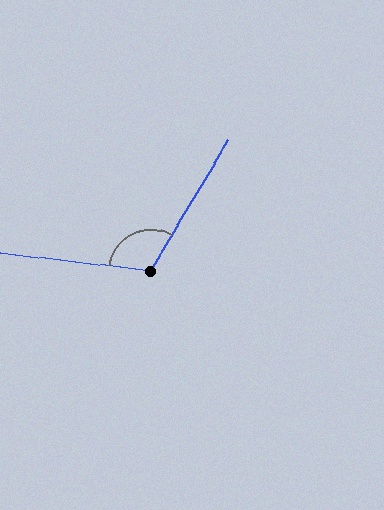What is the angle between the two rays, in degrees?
Approximately 114 degrees.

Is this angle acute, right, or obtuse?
It is obtuse.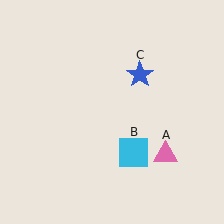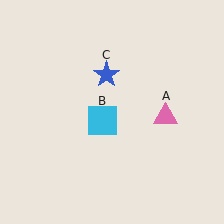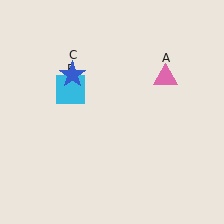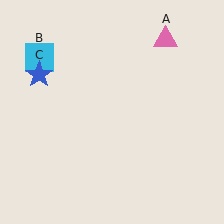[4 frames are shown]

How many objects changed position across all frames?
3 objects changed position: pink triangle (object A), cyan square (object B), blue star (object C).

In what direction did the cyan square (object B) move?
The cyan square (object B) moved up and to the left.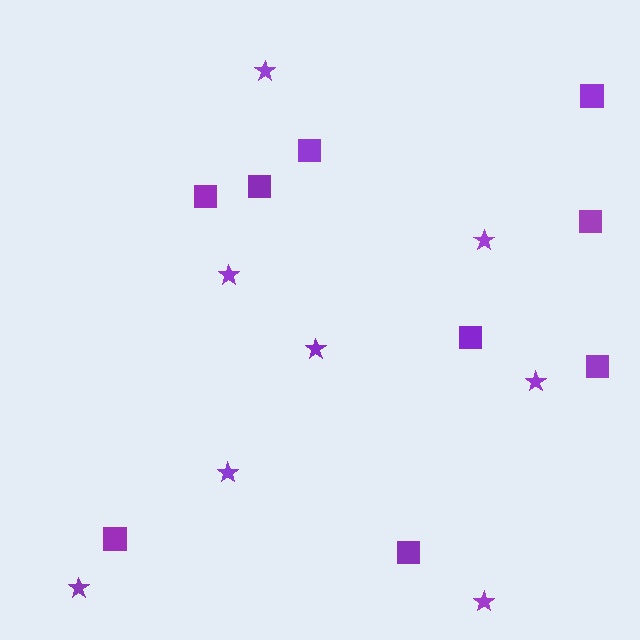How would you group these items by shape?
There are 2 groups: one group of stars (8) and one group of squares (9).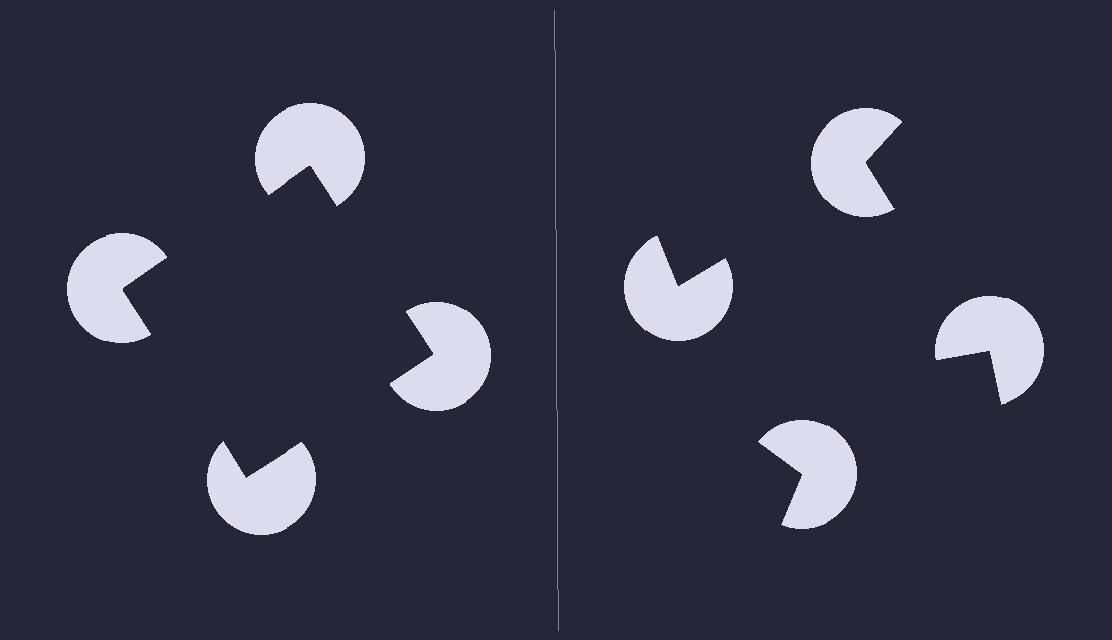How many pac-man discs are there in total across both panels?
8 — 4 on each side.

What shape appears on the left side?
An illusory square.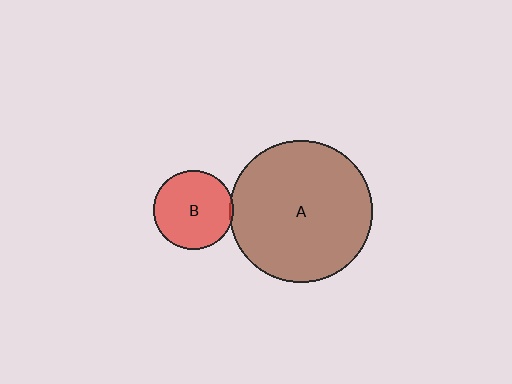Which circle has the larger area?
Circle A (brown).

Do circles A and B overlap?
Yes.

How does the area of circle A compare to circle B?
Approximately 3.2 times.